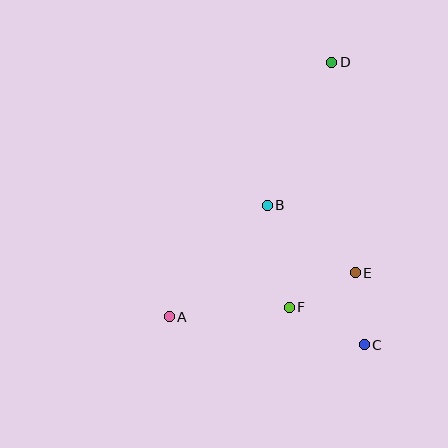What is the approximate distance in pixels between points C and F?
The distance between C and F is approximately 84 pixels.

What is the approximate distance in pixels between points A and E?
The distance between A and E is approximately 191 pixels.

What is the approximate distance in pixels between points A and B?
The distance between A and B is approximately 148 pixels.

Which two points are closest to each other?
Points C and E are closest to each other.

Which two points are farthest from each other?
Points A and D are farthest from each other.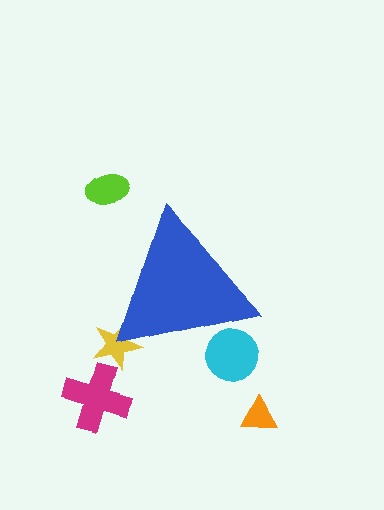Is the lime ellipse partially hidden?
No, the lime ellipse is fully visible.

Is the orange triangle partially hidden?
No, the orange triangle is fully visible.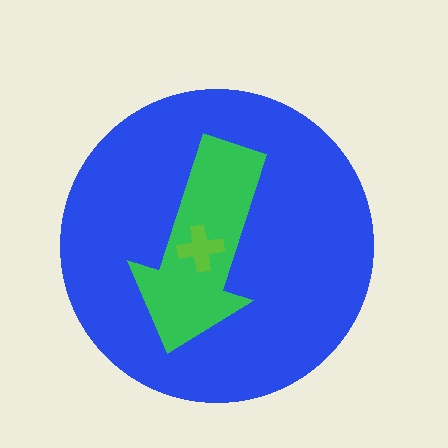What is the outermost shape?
The blue circle.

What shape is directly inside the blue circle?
The green arrow.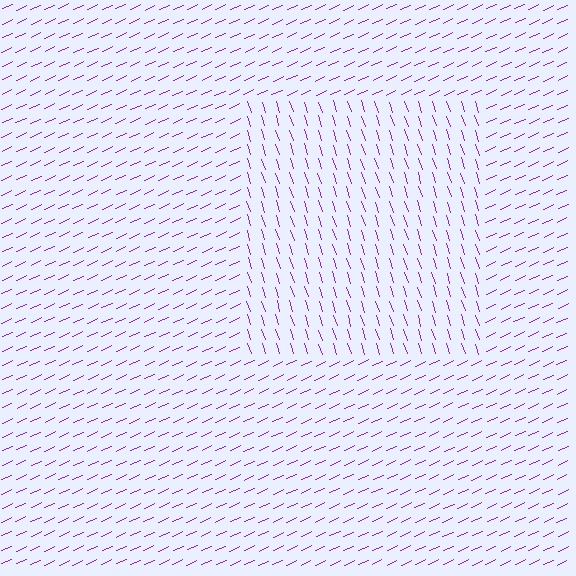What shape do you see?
I see a rectangle.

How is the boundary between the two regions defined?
The boundary is defined purely by a change in line orientation (approximately 83 degrees difference). All lines are the same color and thickness.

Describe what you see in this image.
The image is filled with small purple line segments. A rectangle region in the image has lines oriented differently from the surrounding lines, creating a visible texture boundary.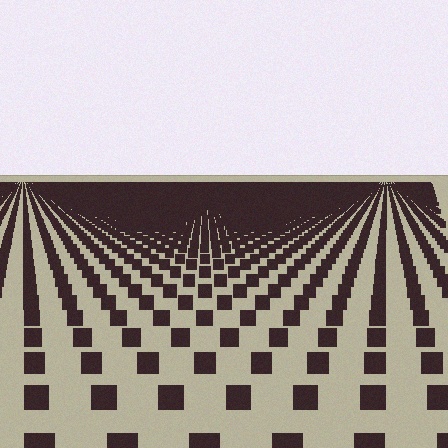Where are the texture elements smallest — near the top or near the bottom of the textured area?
Near the top.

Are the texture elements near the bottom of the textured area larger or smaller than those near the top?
Larger. Near the bottom, elements are closer to the viewer and appear at a bigger on-screen size.